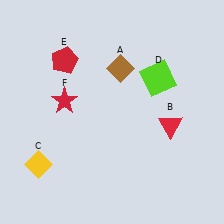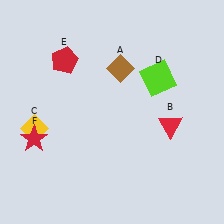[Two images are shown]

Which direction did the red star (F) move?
The red star (F) moved down.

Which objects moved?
The objects that moved are: the yellow diamond (C), the red star (F).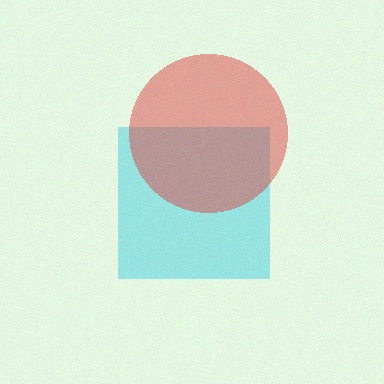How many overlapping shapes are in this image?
There are 2 overlapping shapes in the image.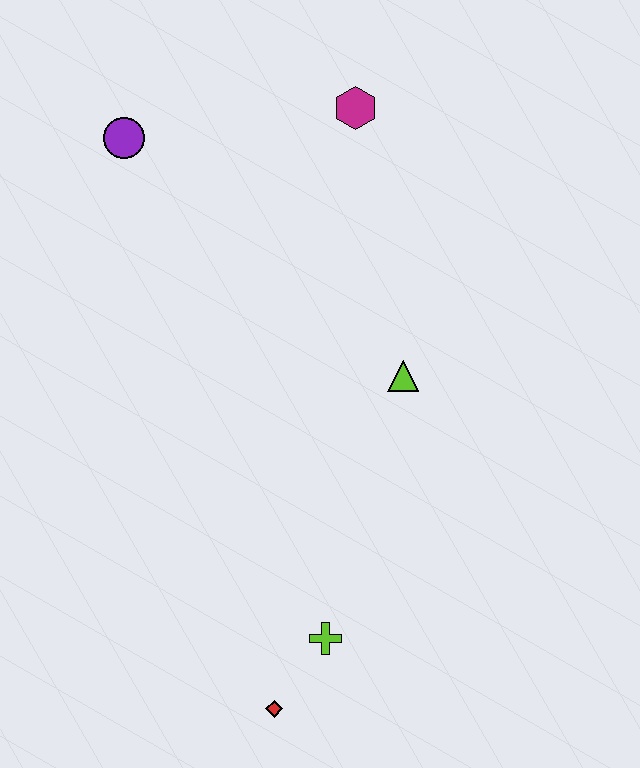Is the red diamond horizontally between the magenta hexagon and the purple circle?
Yes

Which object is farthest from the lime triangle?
The purple circle is farthest from the lime triangle.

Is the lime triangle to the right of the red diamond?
Yes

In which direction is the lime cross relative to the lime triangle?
The lime cross is below the lime triangle.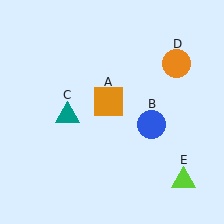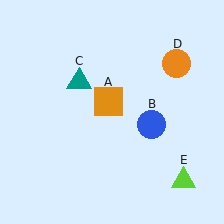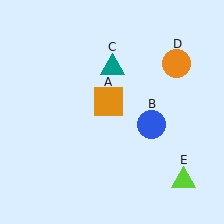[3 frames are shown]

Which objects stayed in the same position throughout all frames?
Orange square (object A) and blue circle (object B) and orange circle (object D) and lime triangle (object E) remained stationary.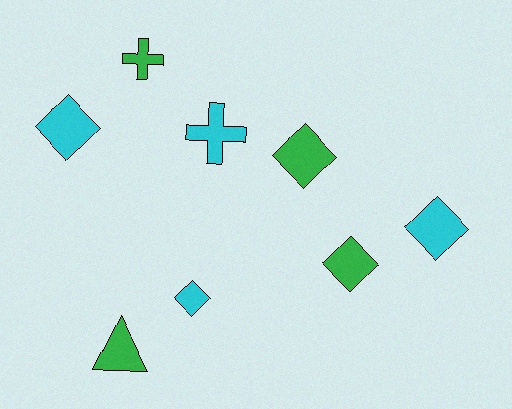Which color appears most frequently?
Cyan, with 4 objects.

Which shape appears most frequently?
Diamond, with 5 objects.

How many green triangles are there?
There is 1 green triangle.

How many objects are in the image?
There are 8 objects.